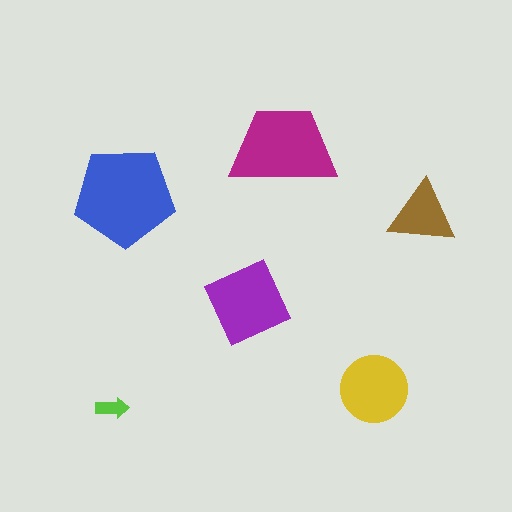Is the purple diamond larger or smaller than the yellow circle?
Larger.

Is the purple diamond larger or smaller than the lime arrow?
Larger.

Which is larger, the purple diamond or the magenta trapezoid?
The magenta trapezoid.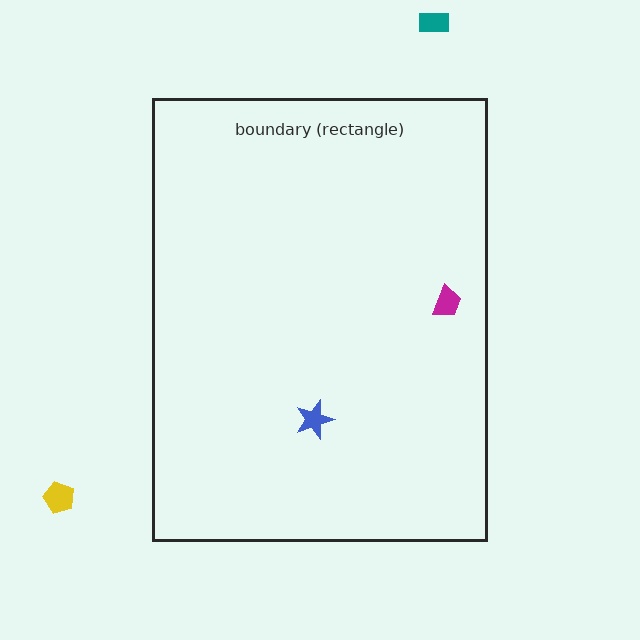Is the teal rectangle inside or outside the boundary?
Outside.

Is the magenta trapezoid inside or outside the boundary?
Inside.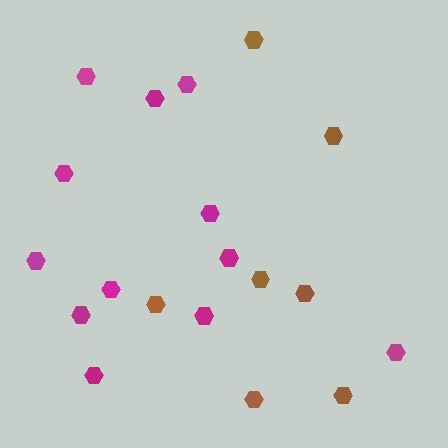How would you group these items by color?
There are 2 groups: one group of brown hexagons (7) and one group of magenta hexagons (12).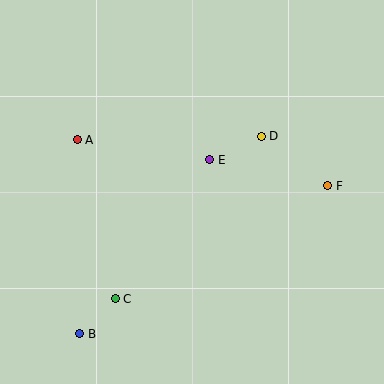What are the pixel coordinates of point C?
Point C is at (115, 299).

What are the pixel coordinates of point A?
Point A is at (77, 140).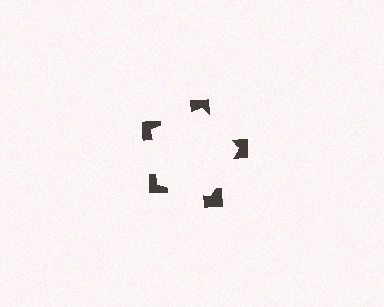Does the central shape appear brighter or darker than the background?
It typically appears slightly brighter than the background, even though no actual brightness change is drawn.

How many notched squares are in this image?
There are 5 — one at each vertex of the illusory pentagon.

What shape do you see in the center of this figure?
An illusory pentagon — its edges are inferred from the aligned wedge cuts in the notched squares, not physically drawn.